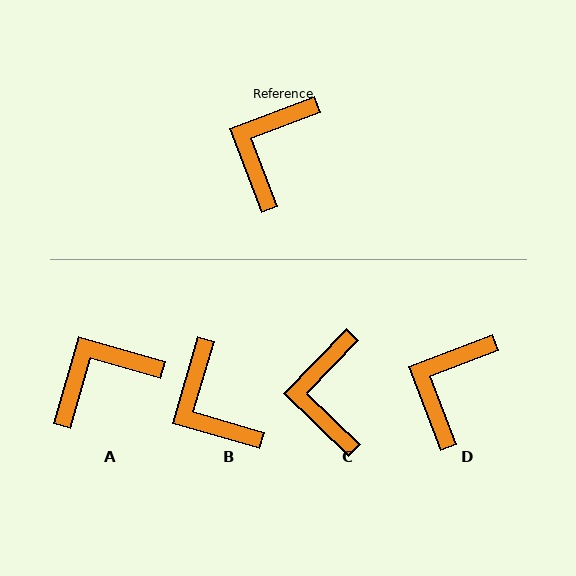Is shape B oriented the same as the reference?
No, it is off by about 53 degrees.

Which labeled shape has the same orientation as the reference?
D.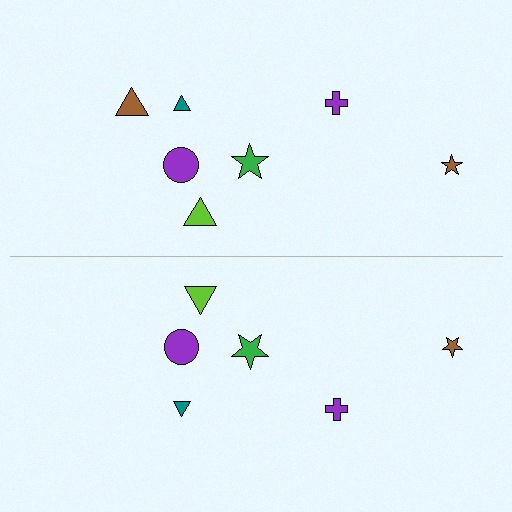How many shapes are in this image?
There are 13 shapes in this image.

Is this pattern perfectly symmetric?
No, the pattern is not perfectly symmetric. A brown triangle is missing from the bottom side.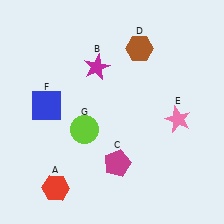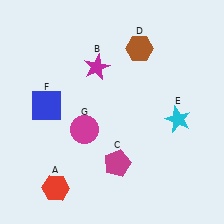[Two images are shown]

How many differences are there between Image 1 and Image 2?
There are 2 differences between the two images.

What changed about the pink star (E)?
In Image 1, E is pink. In Image 2, it changed to cyan.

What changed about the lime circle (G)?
In Image 1, G is lime. In Image 2, it changed to magenta.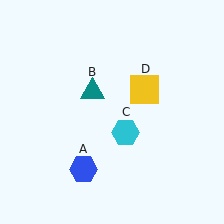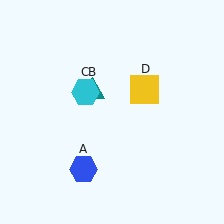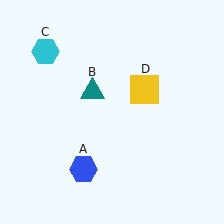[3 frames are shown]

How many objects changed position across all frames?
1 object changed position: cyan hexagon (object C).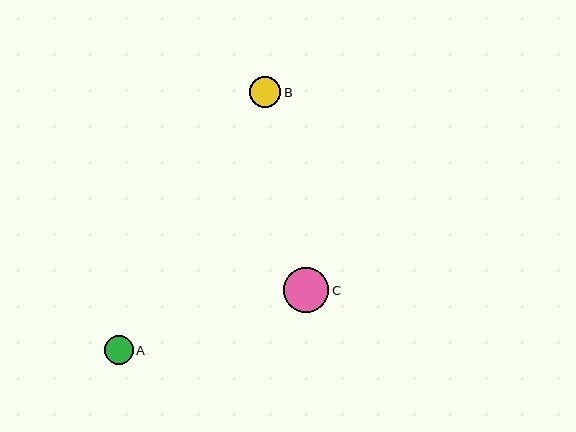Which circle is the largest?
Circle C is the largest with a size of approximately 45 pixels.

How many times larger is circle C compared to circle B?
Circle C is approximately 1.5 times the size of circle B.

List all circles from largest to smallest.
From largest to smallest: C, B, A.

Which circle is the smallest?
Circle A is the smallest with a size of approximately 29 pixels.